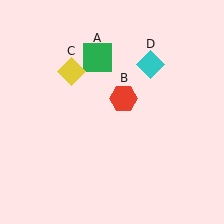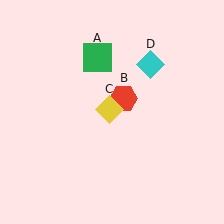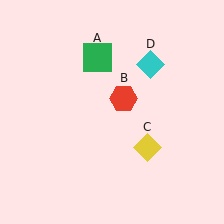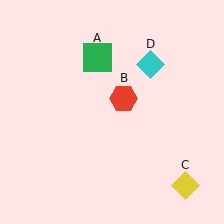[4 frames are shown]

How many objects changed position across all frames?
1 object changed position: yellow diamond (object C).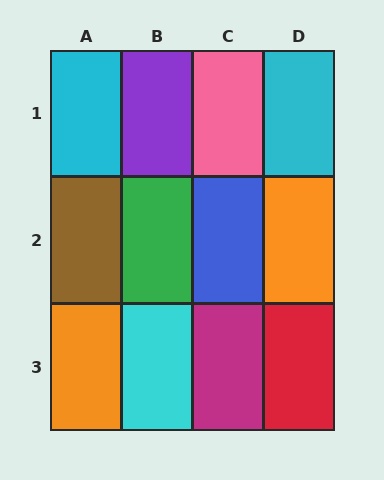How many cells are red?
1 cell is red.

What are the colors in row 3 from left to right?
Orange, cyan, magenta, red.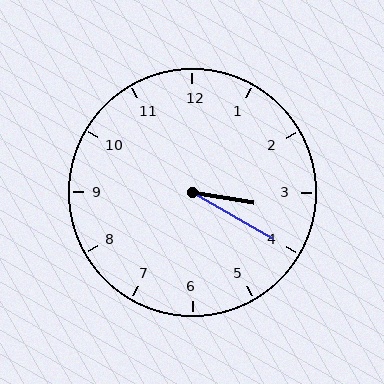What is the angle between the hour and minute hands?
Approximately 20 degrees.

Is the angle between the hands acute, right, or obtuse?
It is acute.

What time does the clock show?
3:20.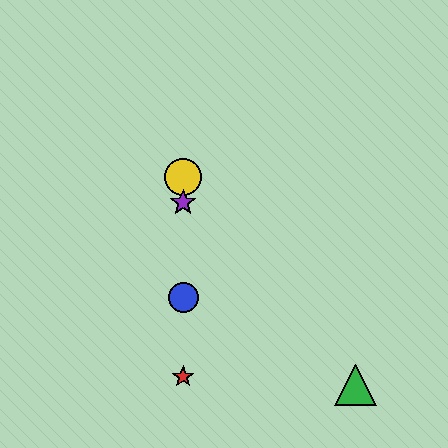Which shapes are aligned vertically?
The red star, the blue circle, the yellow circle, the purple star are aligned vertically.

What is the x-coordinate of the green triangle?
The green triangle is at x≈355.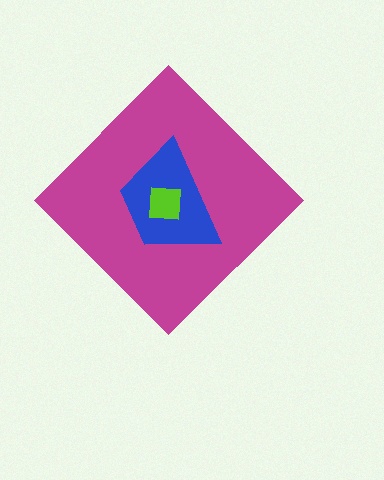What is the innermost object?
The lime square.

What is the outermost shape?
The magenta diamond.